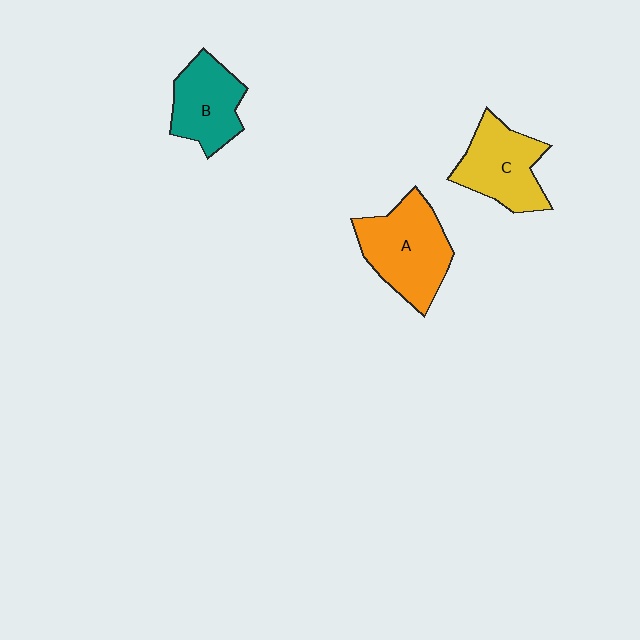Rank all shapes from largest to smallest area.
From largest to smallest: A (orange), C (yellow), B (teal).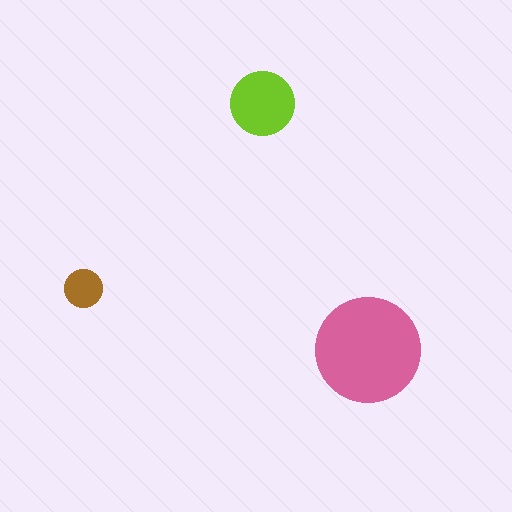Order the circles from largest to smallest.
the pink one, the lime one, the brown one.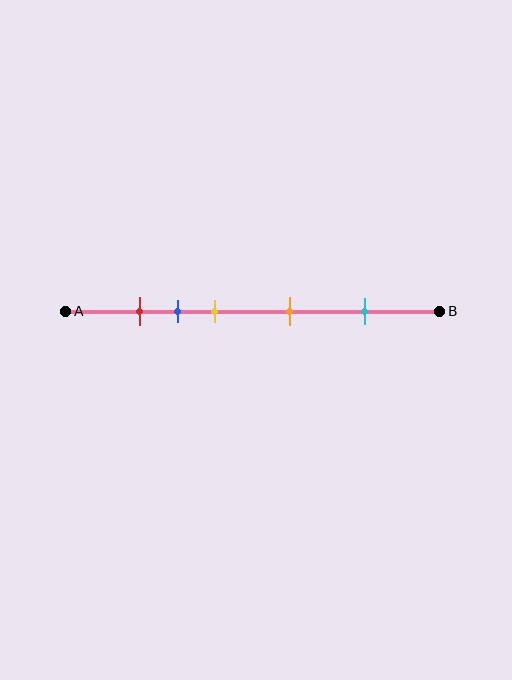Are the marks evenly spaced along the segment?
No, the marks are not evenly spaced.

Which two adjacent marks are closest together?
The red and blue marks are the closest adjacent pair.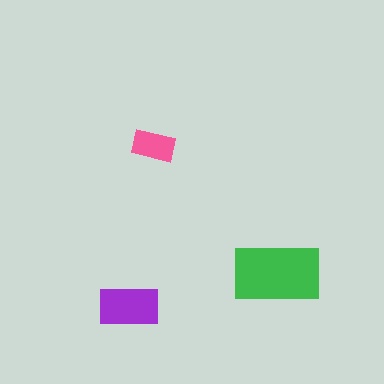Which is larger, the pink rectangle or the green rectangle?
The green one.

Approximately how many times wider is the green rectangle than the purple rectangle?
About 1.5 times wider.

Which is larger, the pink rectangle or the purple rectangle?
The purple one.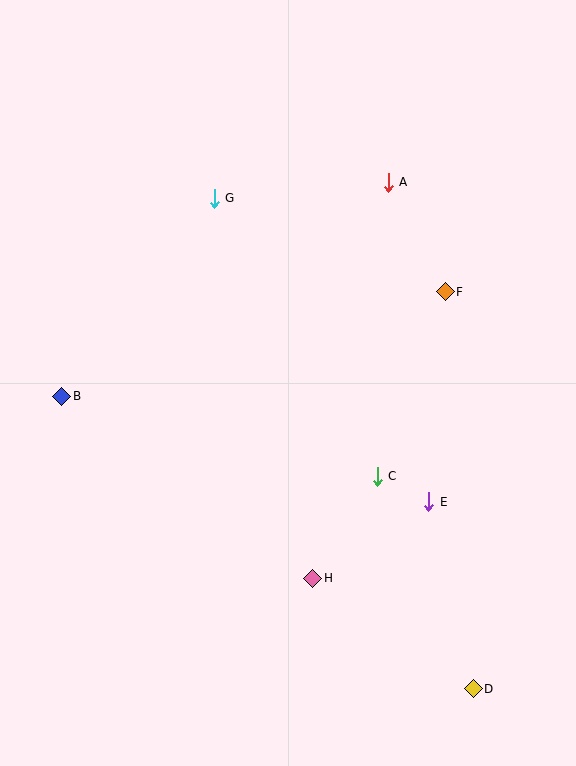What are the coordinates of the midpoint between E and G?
The midpoint between E and G is at (322, 350).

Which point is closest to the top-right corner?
Point A is closest to the top-right corner.